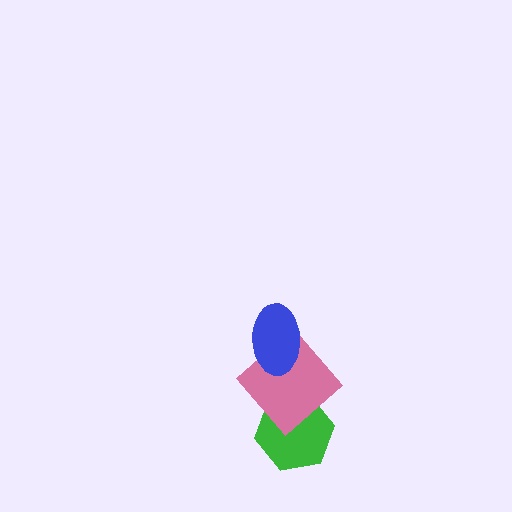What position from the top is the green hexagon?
The green hexagon is 3rd from the top.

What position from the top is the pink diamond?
The pink diamond is 2nd from the top.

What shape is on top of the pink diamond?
The blue ellipse is on top of the pink diamond.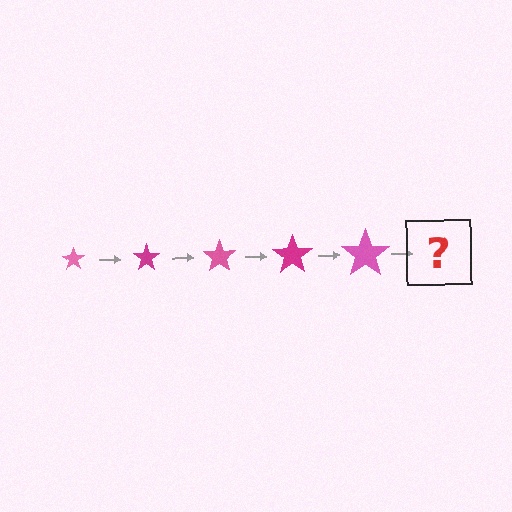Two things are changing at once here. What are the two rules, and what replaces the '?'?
The two rules are that the star grows larger each step and the color cycles through pink and magenta. The '?' should be a magenta star, larger than the previous one.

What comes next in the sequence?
The next element should be a magenta star, larger than the previous one.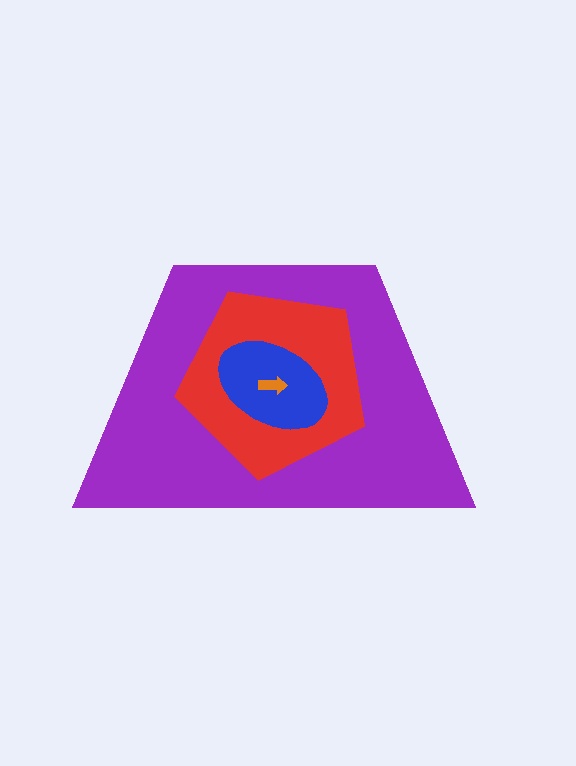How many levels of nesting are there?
4.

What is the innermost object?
The orange arrow.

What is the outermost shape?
The purple trapezoid.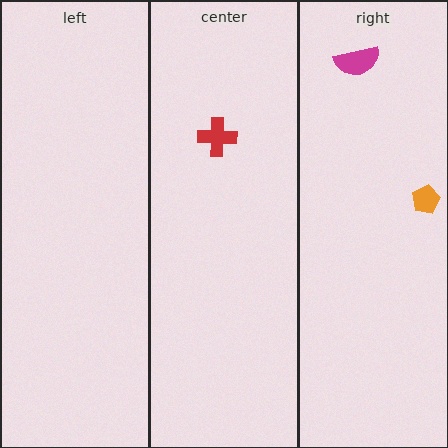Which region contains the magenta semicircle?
The right region.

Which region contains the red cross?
The center region.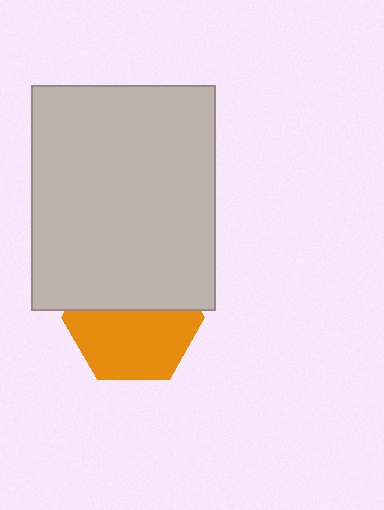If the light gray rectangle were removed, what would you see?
You would see the complete orange hexagon.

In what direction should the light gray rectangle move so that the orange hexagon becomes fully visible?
The light gray rectangle should move up. That is the shortest direction to clear the overlap and leave the orange hexagon fully visible.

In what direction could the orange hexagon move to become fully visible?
The orange hexagon could move down. That would shift it out from behind the light gray rectangle entirely.